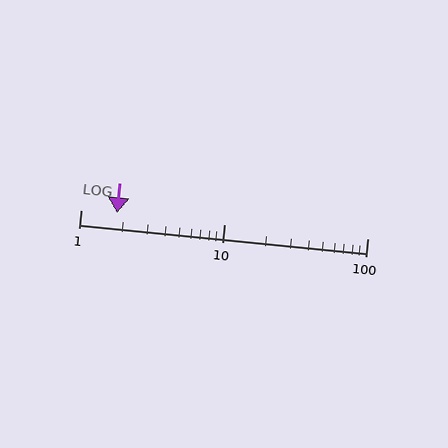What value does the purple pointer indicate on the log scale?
The pointer indicates approximately 1.8.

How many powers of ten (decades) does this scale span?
The scale spans 2 decades, from 1 to 100.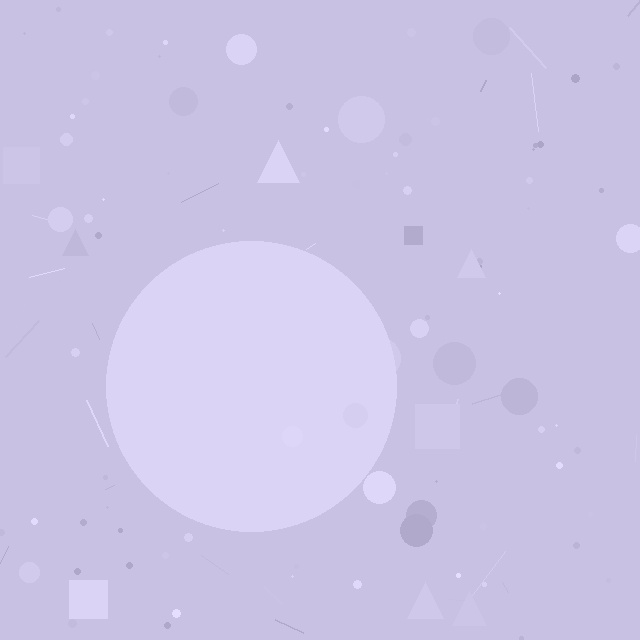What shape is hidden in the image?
A circle is hidden in the image.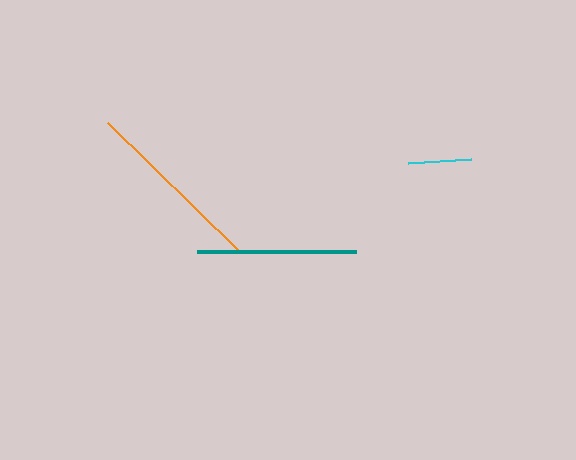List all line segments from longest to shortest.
From longest to shortest: orange, teal, cyan.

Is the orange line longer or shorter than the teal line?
The orange line is longer than the teal line.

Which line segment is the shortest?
The cyan line is the shortest at approximately 63 pixels.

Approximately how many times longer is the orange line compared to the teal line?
The orange line is approximately 1.1 times the length of the teal line.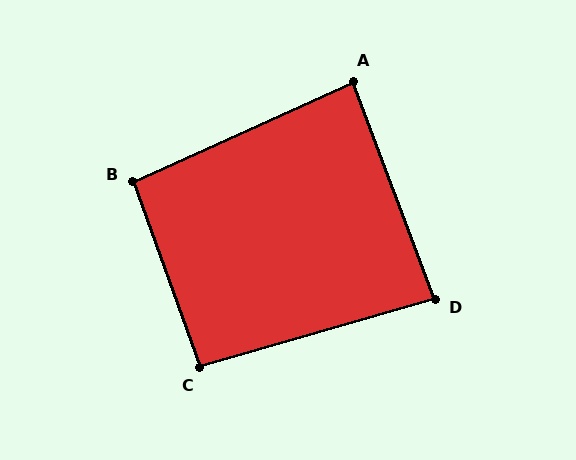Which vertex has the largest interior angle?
B, at approximately 94 degrees.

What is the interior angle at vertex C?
Approximately 94 degrees (approximately right).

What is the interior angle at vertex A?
Approximately 86 degrees (approximately right).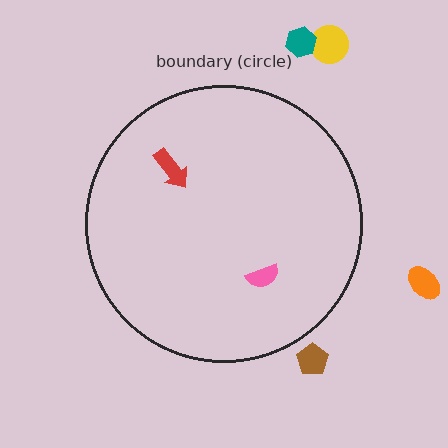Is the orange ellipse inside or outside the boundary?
Outside.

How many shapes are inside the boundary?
2 inside, 4 outside.